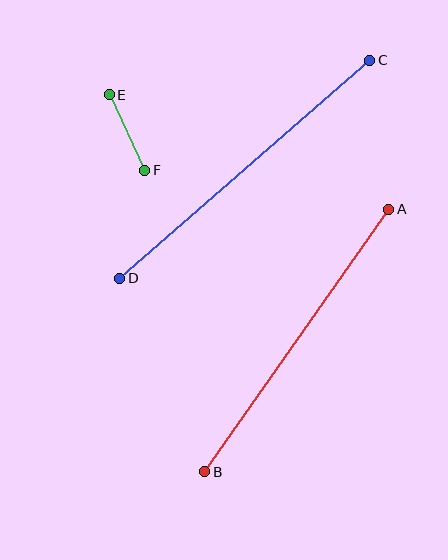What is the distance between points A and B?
The distance is approximately 321 pixels.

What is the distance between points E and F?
The distance is approximately 83 pixels.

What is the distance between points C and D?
The distance is approximately 331 pixels.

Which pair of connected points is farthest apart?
Points C and D are farthest apart.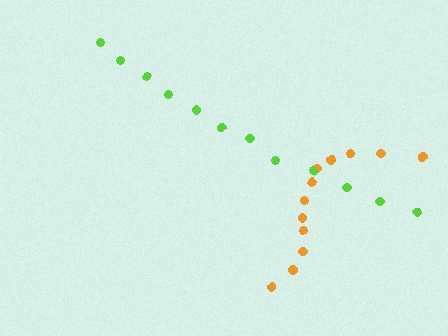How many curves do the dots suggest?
There are 2 distinct paths.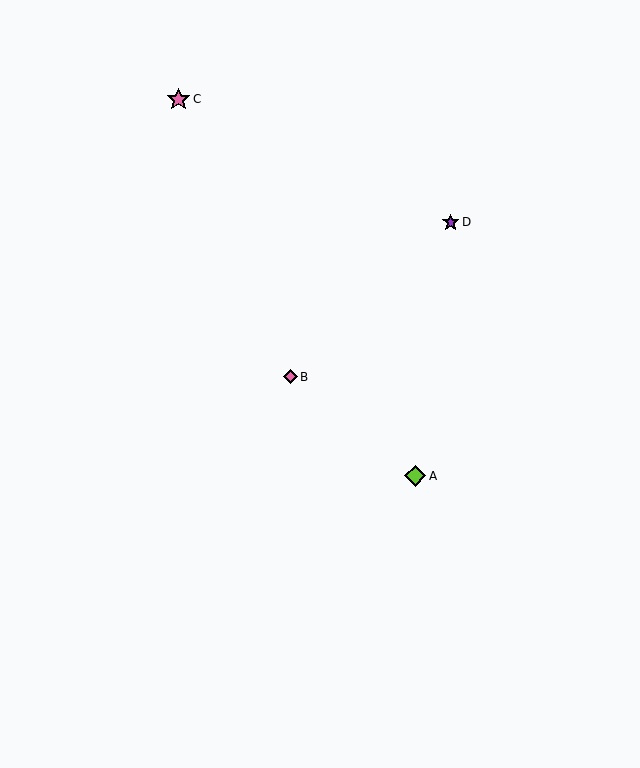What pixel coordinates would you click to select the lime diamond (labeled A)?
Click at (415, 476) to select the lime diamond A.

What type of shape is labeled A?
Shape A is a lime diamond.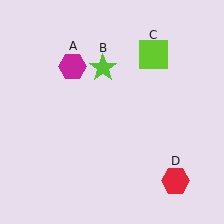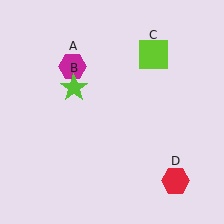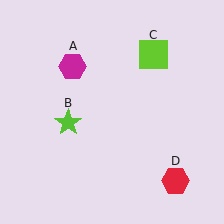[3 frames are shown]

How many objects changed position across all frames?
1 object changed position: lime star (object B).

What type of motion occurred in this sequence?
The lime star (object B) rotated counterclockwise around the center of the scene.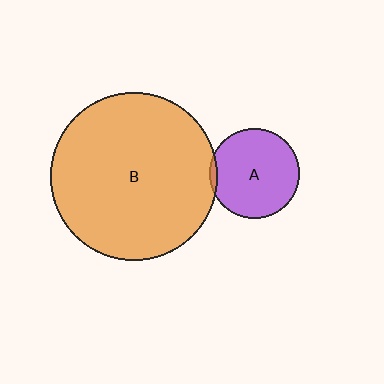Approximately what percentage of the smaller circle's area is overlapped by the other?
Approximately 5%.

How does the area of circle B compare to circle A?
Approximately 3.4 times.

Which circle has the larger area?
Circle B (orange).